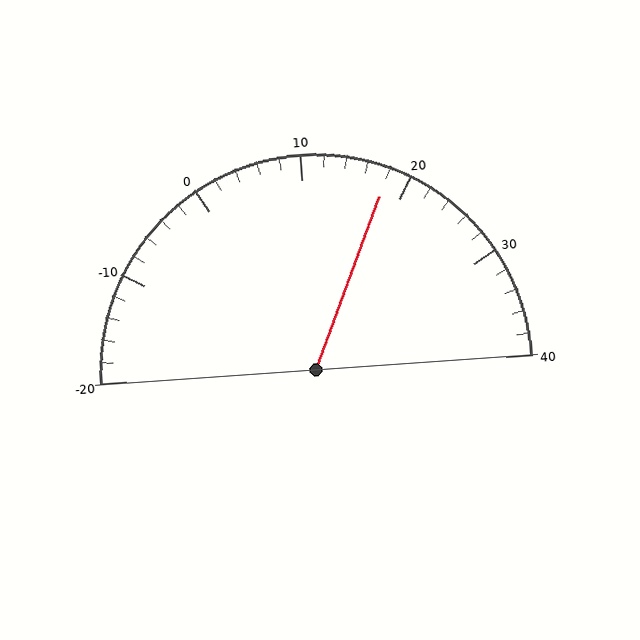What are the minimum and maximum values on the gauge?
The gauge ranges from -20 to 40.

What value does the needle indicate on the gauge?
The needle indicates approximately 18.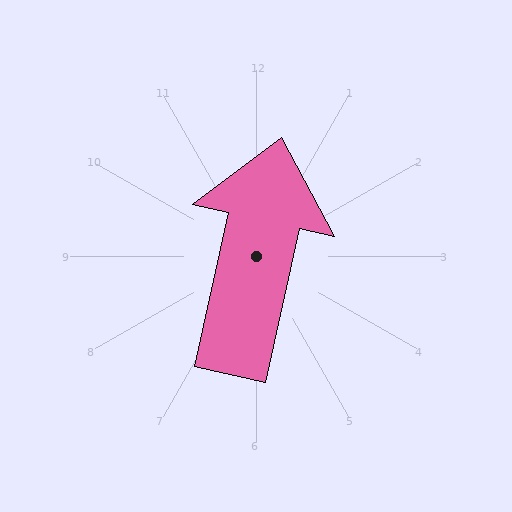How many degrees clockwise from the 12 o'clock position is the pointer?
Approximately 12 degrees.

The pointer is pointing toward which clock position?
Roughly 12 o'clock.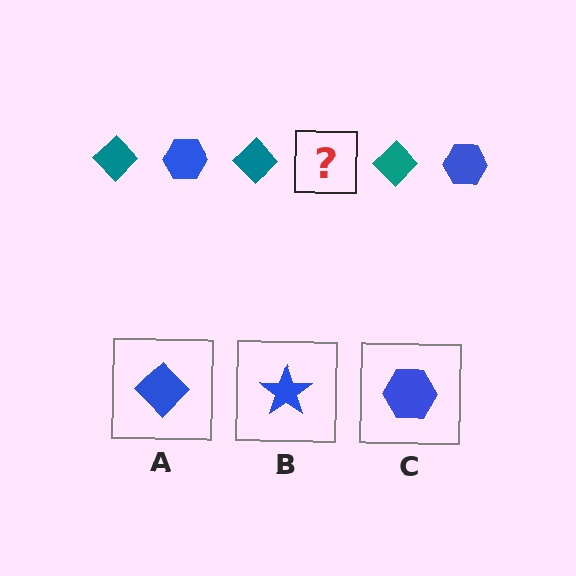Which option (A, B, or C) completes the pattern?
C.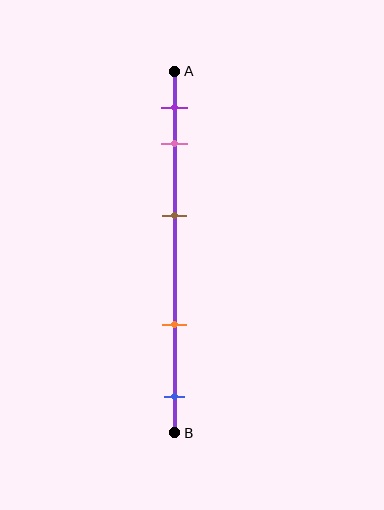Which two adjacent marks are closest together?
The purple and pink marks are the closest adjacent pair.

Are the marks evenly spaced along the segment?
No, the marks are not evenly spaced.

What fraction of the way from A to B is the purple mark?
The purple mark is approximately 10% (0.1) of the way from A to B.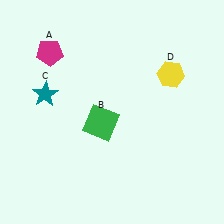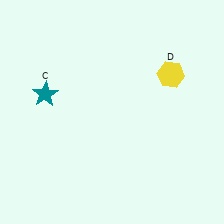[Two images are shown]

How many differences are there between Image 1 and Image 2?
There are 2 differences between the two images.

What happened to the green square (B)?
The green square (B) was removed in Image 2. It was in the bottom-left area of Image 1.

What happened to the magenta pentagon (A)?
The magenta pentagon (A) was removed in Image 2. It was in the top-left area of Image 1.